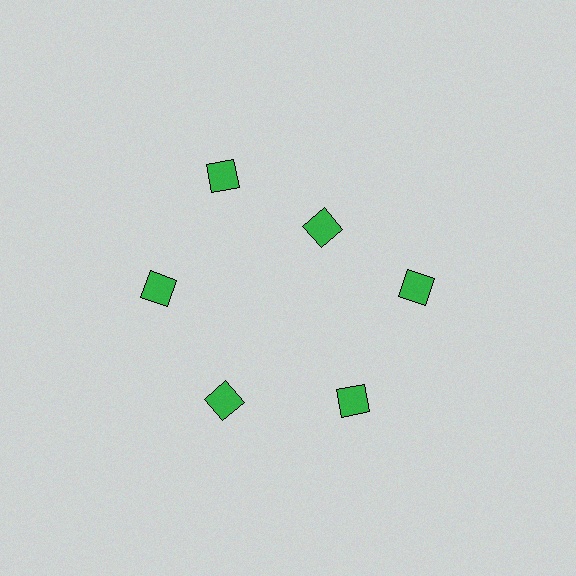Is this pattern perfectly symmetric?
No. The 6 green diamonds are arranged in a ring, but one element near the 1 o'clock position is pulled inward toward the center, breaking the 6-fold rotational symmetry.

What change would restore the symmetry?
The symmetry would be restored by moving it outward, back onto the ring so that all 6 diamonds sit at equal angles and equal distance from the center.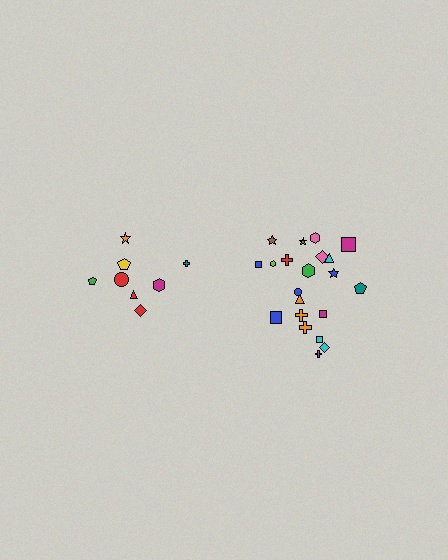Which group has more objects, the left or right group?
The right group.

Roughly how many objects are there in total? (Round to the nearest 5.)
Roughly 30 objects in total.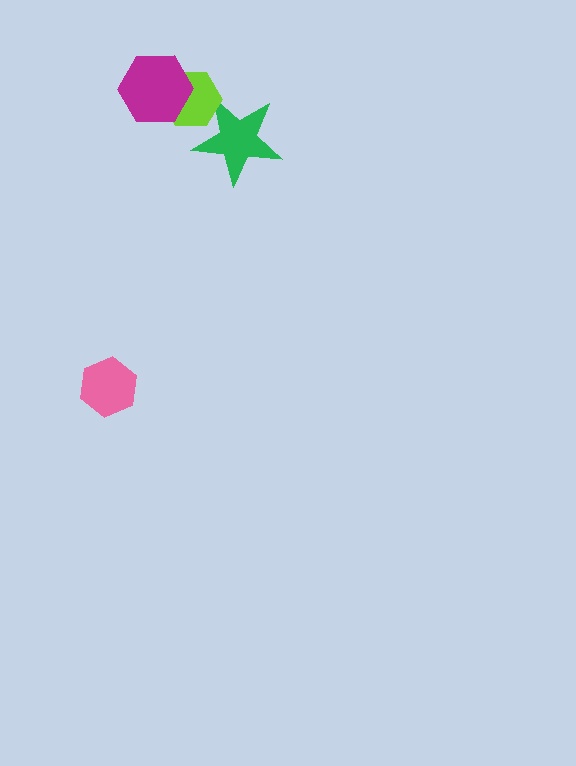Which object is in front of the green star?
The lime hexagon is in front of the green star.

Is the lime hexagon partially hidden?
Yes, it is partially covered by another shape.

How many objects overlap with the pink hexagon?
0 objects overlap with the pink hexagon.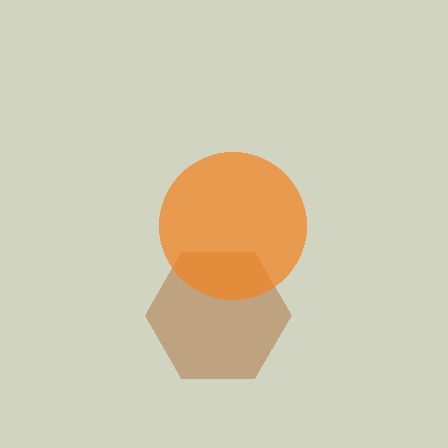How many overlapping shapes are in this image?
There are 2 overlapping shapes in the image.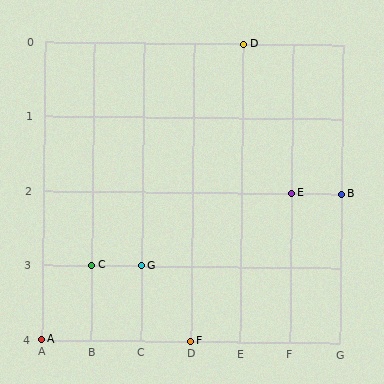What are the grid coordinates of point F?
Point F is at grid coordinates (D, 4).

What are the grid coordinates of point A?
Point A is at grid coordinates (A, 4).